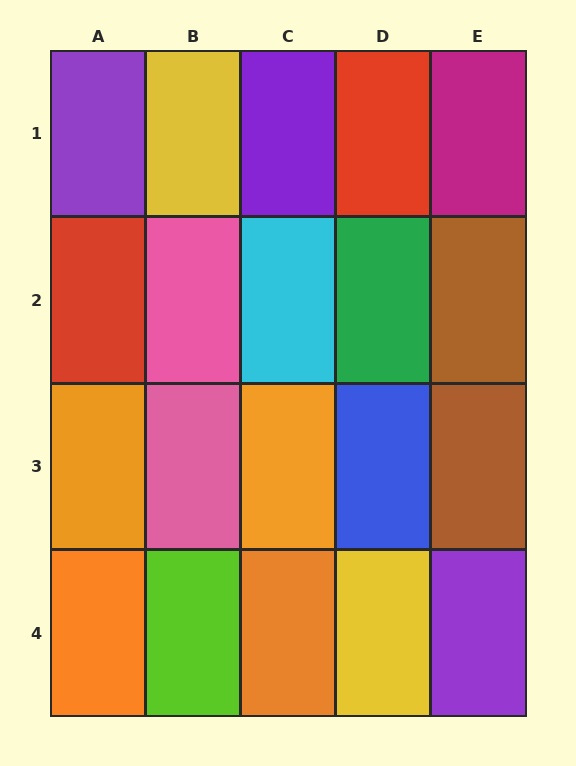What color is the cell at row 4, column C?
Orange.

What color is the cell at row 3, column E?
Brown.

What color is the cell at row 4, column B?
Lime.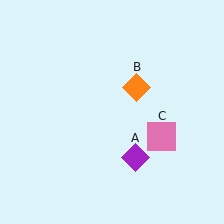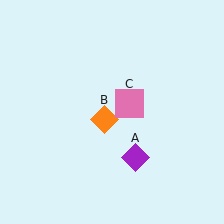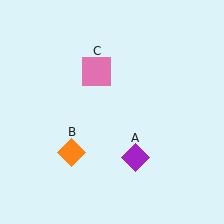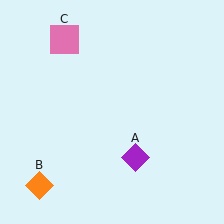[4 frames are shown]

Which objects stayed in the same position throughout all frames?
Purple diamond (object A) remained stationary.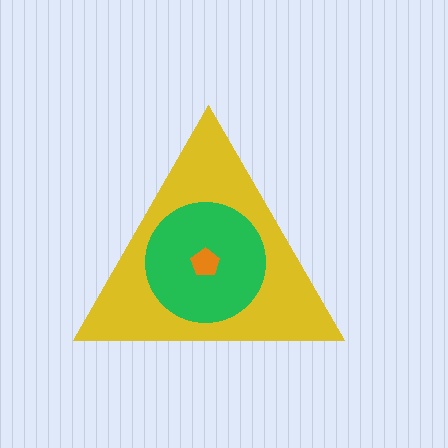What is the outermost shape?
The yellow triangle.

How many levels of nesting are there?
3.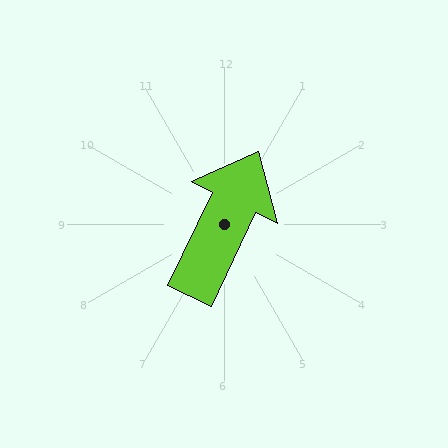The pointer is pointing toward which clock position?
Roughly 1 o'clock.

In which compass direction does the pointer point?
Northeast.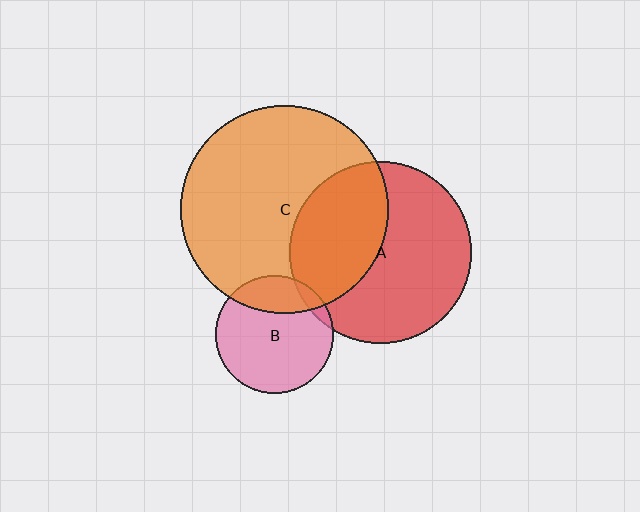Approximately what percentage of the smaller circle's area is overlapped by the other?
Approximately 40%.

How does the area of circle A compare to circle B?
Approximately 2.4 times.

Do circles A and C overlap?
Yes.